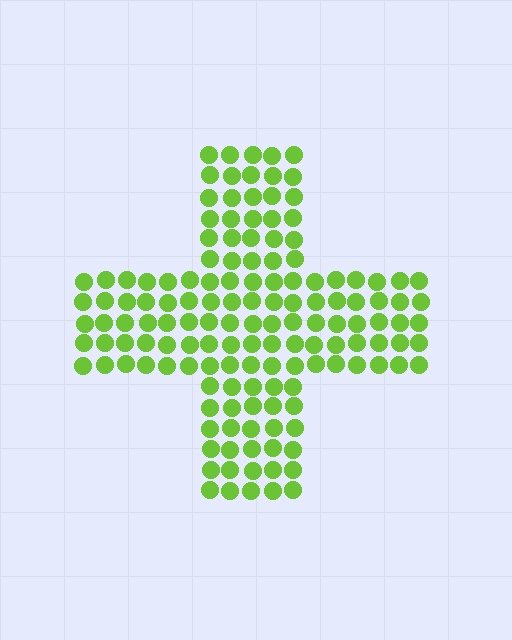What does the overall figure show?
The overall figure shows a cross.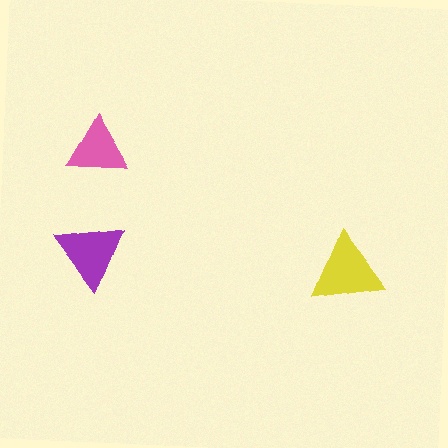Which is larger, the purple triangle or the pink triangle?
The purple one.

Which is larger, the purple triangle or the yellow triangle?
The yellow one.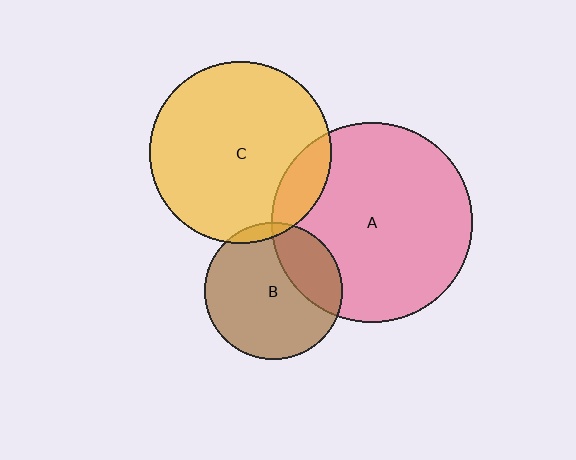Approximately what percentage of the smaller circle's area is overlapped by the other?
Approximately 15%.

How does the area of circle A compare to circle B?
Approximately 2.1 times.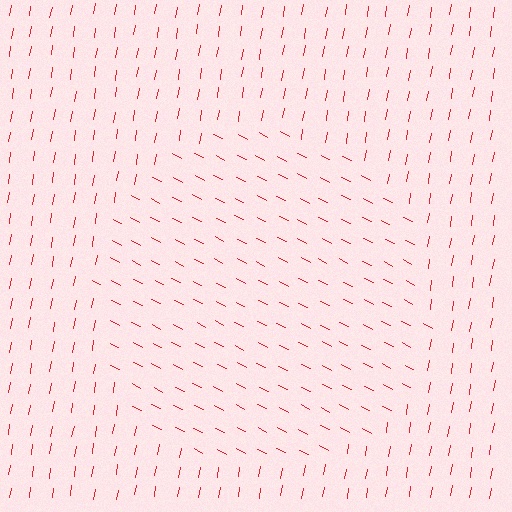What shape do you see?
I see a circle.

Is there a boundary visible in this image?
Yes, there is a texture boundary formed by a change in line orientation.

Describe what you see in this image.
The image is filled with small red line segments. A circle region in the image has lines oriented differently from the surrounding lines, creating a visible texture boundary.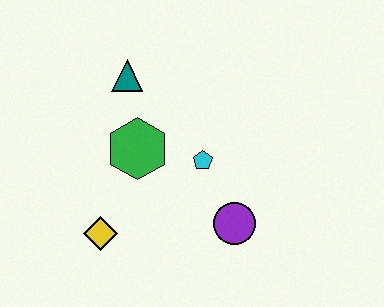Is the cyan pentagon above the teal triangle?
No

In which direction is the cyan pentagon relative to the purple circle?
The cyan pentagon is above the purple circle.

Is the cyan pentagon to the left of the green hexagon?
No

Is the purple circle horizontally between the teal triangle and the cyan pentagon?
No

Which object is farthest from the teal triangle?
The purple circle is farthest from the teal triangle.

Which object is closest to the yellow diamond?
The green hexagon is closest to the yellow diamond.